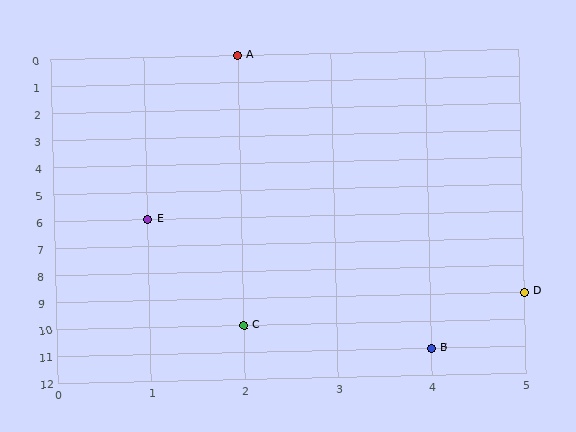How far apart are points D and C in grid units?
Points D and C are 3 columns and 1 row apart (about 3.2 grid units diagonally).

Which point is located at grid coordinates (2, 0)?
Point A is at (2, 0).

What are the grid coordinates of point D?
Point D is at grid coordinates (5, 9).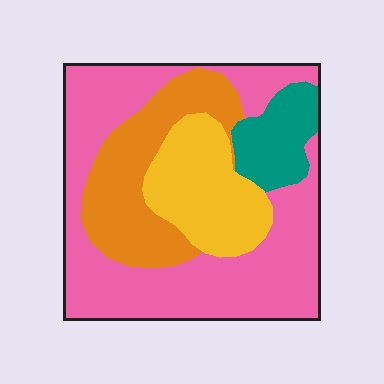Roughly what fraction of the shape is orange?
Orange takes up about one fifth (1/5) of the shape.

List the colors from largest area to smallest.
From largest to smallest: pink, orange, yellow, teal.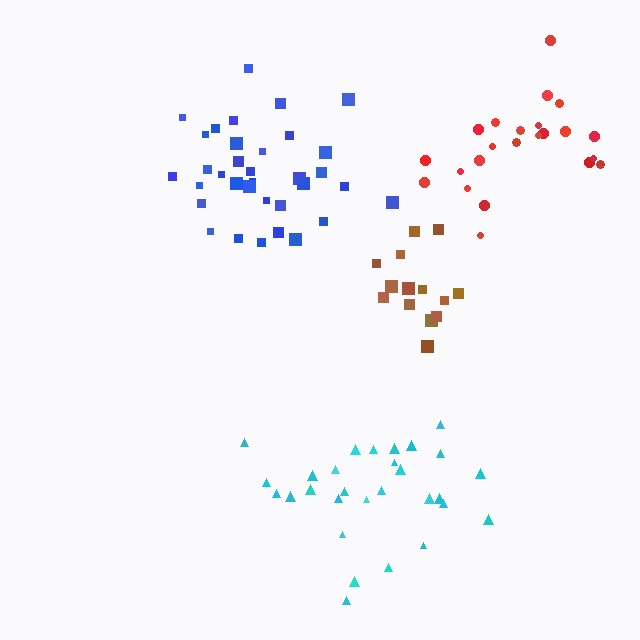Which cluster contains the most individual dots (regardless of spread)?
Blue (34).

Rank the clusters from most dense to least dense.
blue, cyan, brown, red.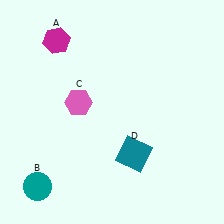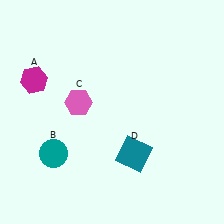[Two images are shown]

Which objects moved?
The objects that moved are: the magenta hexagon (A), the teal circle (B).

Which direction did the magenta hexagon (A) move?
The magenta hexagon (A) moved down.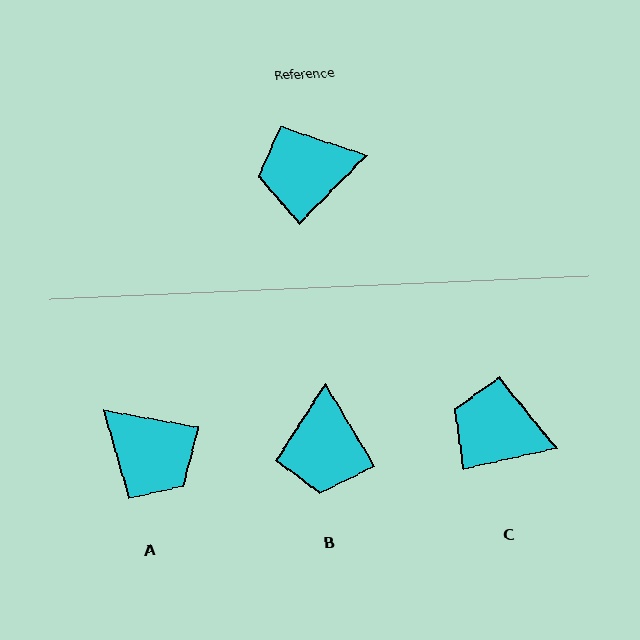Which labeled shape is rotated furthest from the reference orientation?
A, about 125 degrees away.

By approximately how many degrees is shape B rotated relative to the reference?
Approximately 76 degrees counter-clockwise.